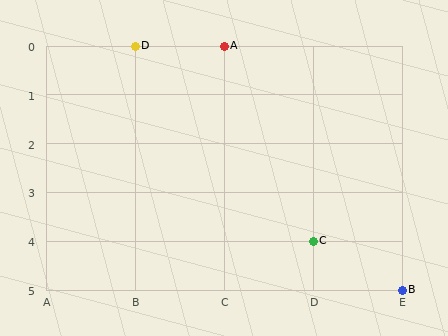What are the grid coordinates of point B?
Point B is at grid coordinates (E, 5).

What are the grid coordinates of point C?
Point C is at grid coordinates (D, 4).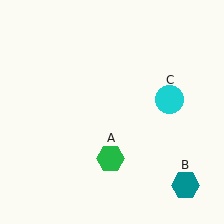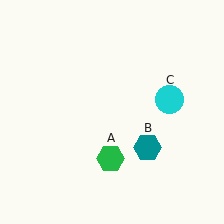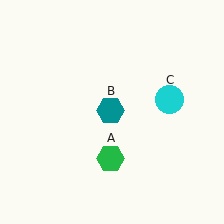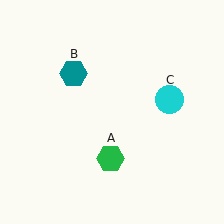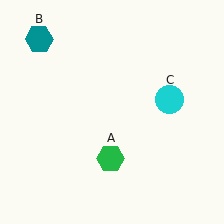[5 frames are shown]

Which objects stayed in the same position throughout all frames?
Green hexagon (object A) and cyan circle (object C) remained stationary.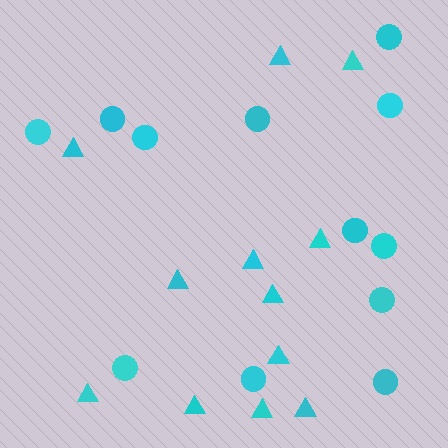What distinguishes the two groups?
There are 2 groups: one group of circles (12) and one group of triangles (12).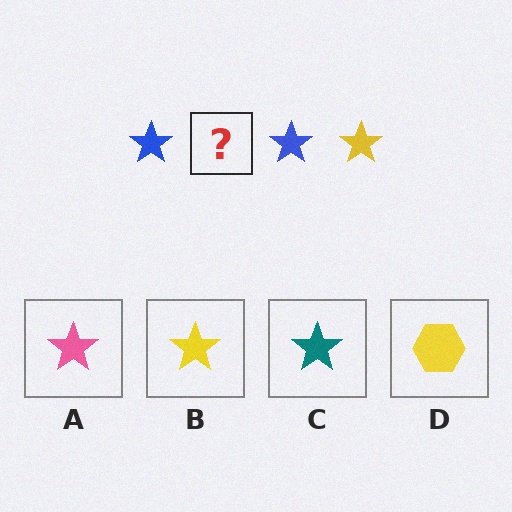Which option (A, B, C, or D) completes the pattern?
B.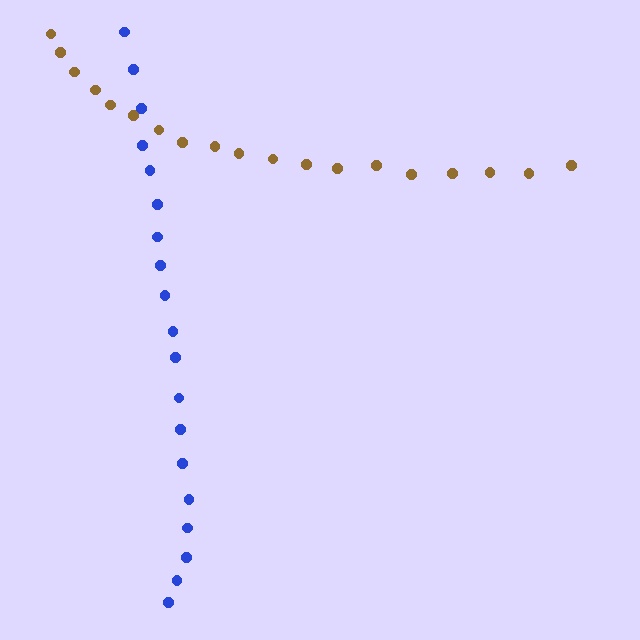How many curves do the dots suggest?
There are 2 distinct paths.